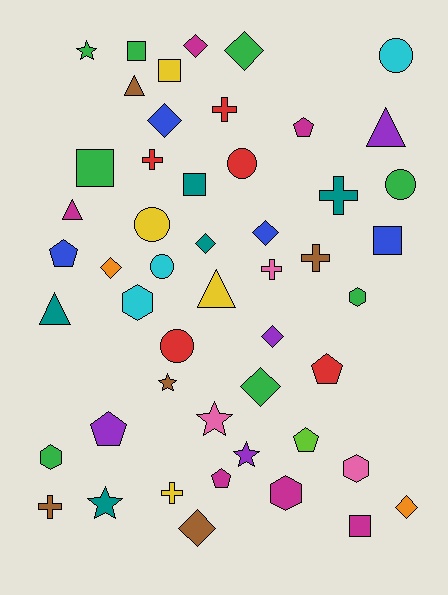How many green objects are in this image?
There are 8 green objects.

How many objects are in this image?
There are 50 objects.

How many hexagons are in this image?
There are 5 hexagons.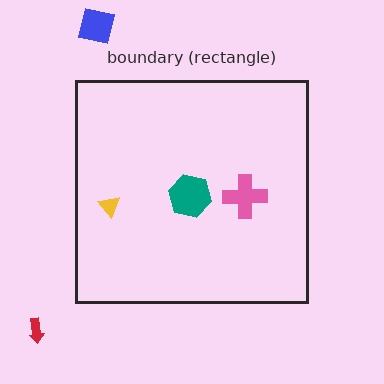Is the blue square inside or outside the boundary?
Outside.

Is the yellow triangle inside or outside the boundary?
Inside.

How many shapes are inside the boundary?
3 inside, 2 outside.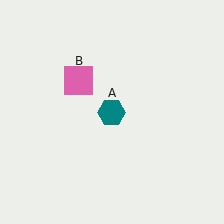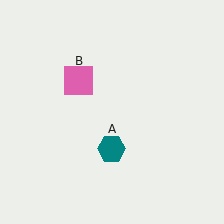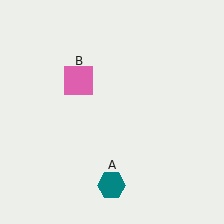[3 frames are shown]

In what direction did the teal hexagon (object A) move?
The teal hexagon (object A) moved down.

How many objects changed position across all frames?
1 object changed position: teal hexagon (object A).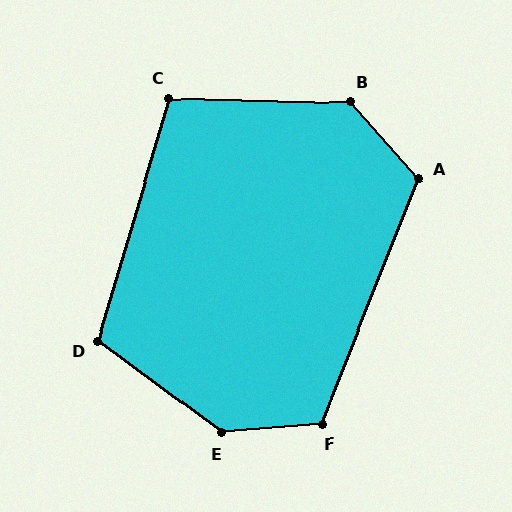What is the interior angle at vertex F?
Approximately 117 degrees (obtuse).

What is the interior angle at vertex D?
Approximately 110 degrees (obtuse).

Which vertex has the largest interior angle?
E, at approximately 138 degrees.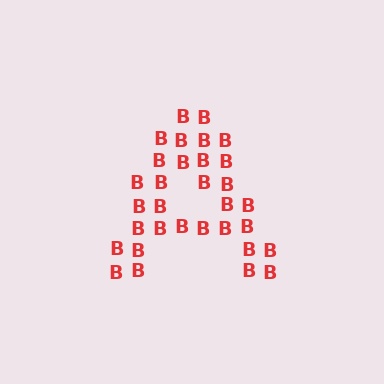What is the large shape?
The large shape is the letter A.